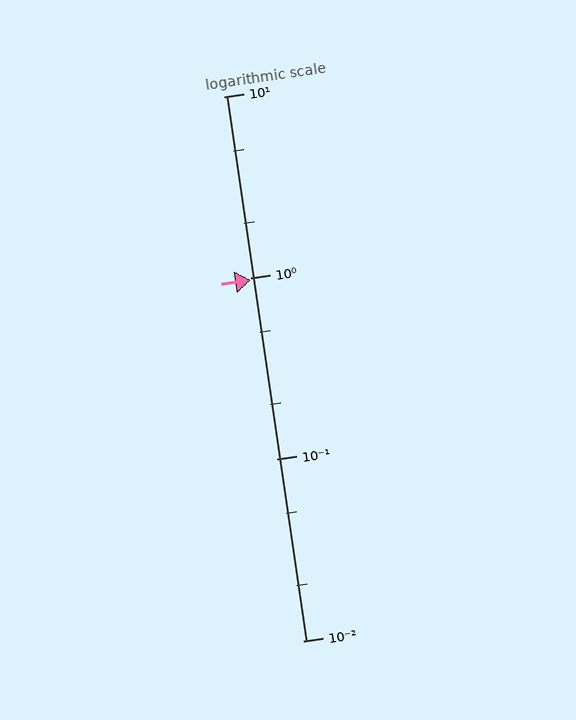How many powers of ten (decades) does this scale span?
The scale spans 3 decades, from 0.01 to 10.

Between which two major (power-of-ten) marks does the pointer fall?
The pointer is between 0.1 and 1.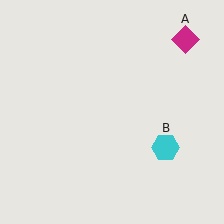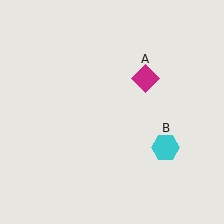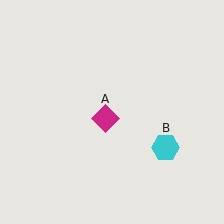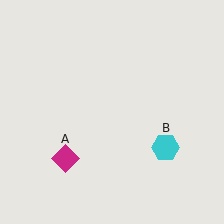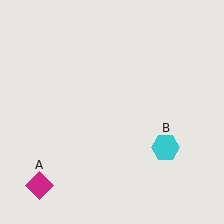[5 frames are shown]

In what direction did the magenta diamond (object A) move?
The magenta diamond (object A) moved down and to the left.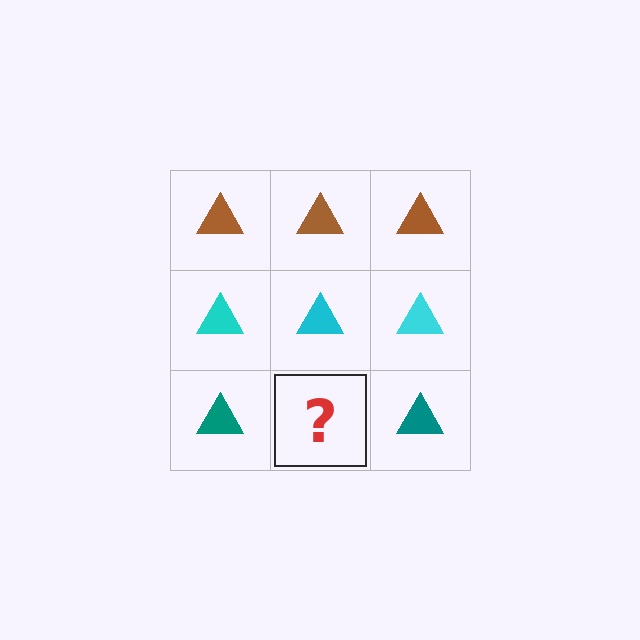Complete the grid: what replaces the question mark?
The question mark should be replaced with a teal triangle.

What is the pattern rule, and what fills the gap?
The rule is that each row has a consistent color. The gap should be filled with a teal triangle.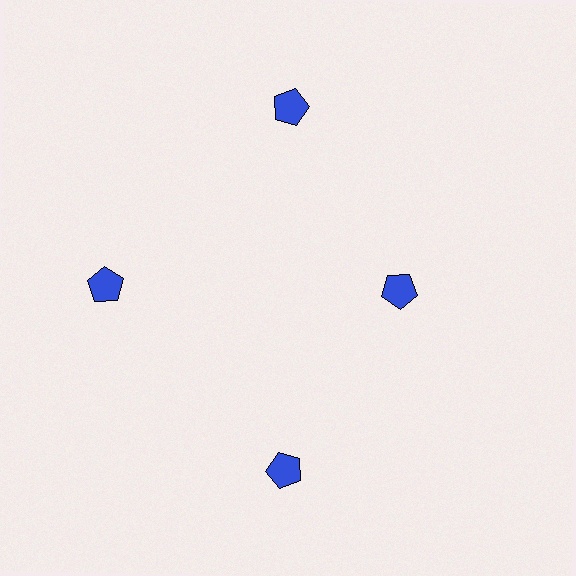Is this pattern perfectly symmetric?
No. The 4 blue pentagons are arranged in a ring, but one element near the 3 o'clock position is pulled inward toward the center, breaking the 4-fold rotational symmetry.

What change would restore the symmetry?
The symmetry would be restored by moving it outward, back onto the ring so that all 4 pentagons sit at equal angles and equal distance from the center.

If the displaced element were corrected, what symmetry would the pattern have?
It would have 4-fold rotational symmetry — the pattern would map onto itself every 90 degrees.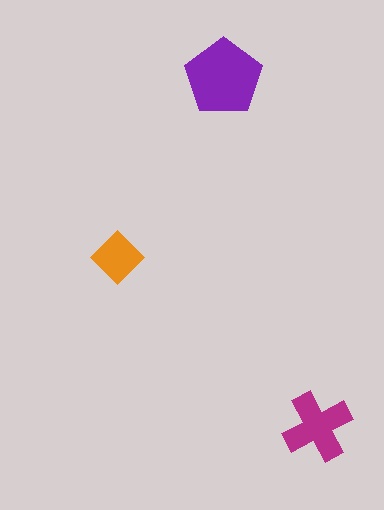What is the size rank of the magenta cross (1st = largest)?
2nd.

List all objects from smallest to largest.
The orange diamond, the magenta cross, the purple pentagon.